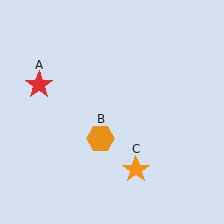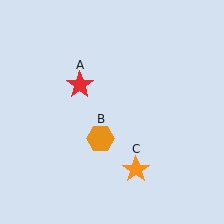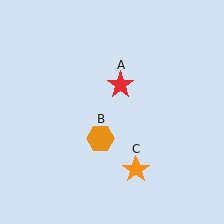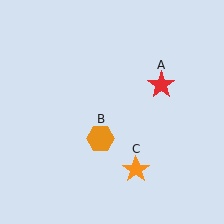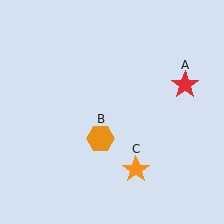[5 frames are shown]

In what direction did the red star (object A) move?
The red star (object A) moved right.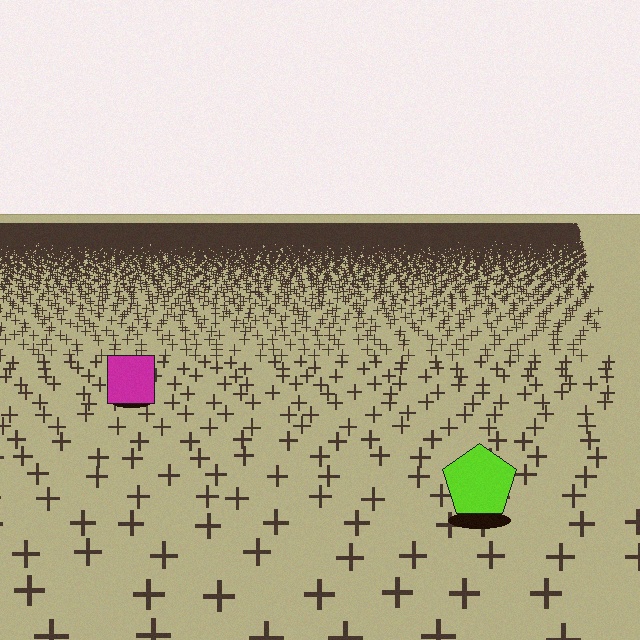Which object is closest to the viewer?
The lime pentagon is closest. The texture marks near it are larger and more spread out.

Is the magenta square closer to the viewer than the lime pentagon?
No. The lime pentagon is closer — you can tell from the texture gradient: the ground texture is coarser near it.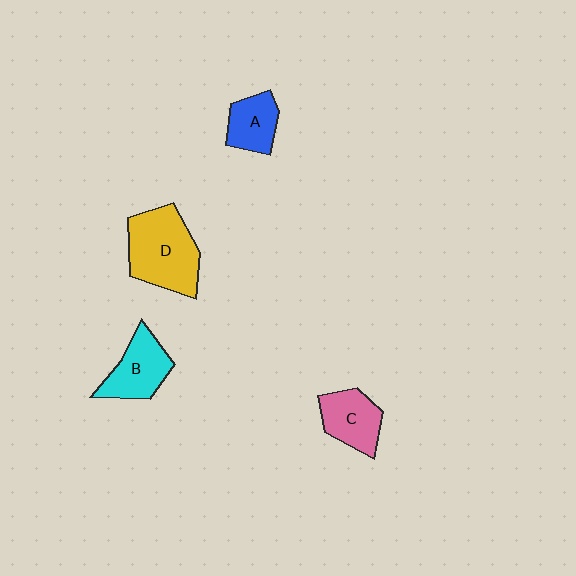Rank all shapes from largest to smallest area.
From largest to smallest: D (yellow), B (cyan), C (pink), A (blue).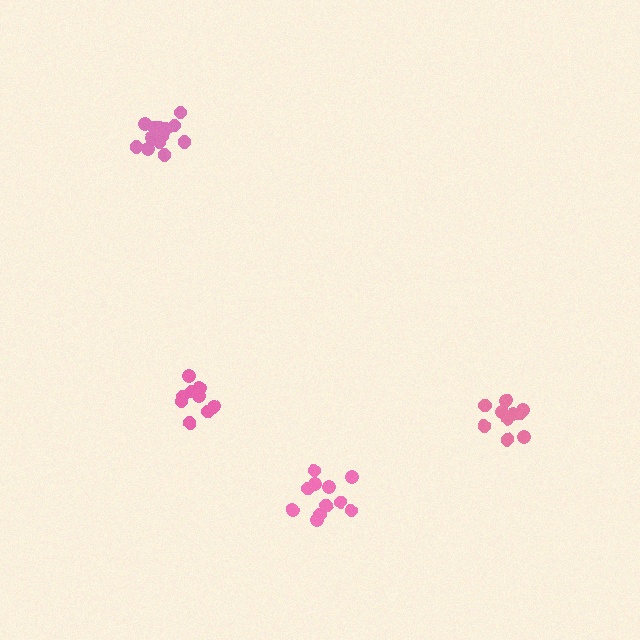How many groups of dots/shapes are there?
There are 4 groups.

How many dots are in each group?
Group 1: 10 dots, Group 2: 11 dots, Group 3: 14 dots, Group 4: 10 dots (45 total).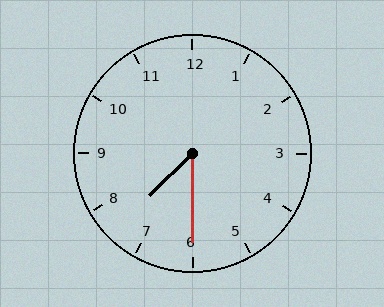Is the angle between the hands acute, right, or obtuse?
It is acute.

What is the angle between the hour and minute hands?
Approximately 45 degrees.